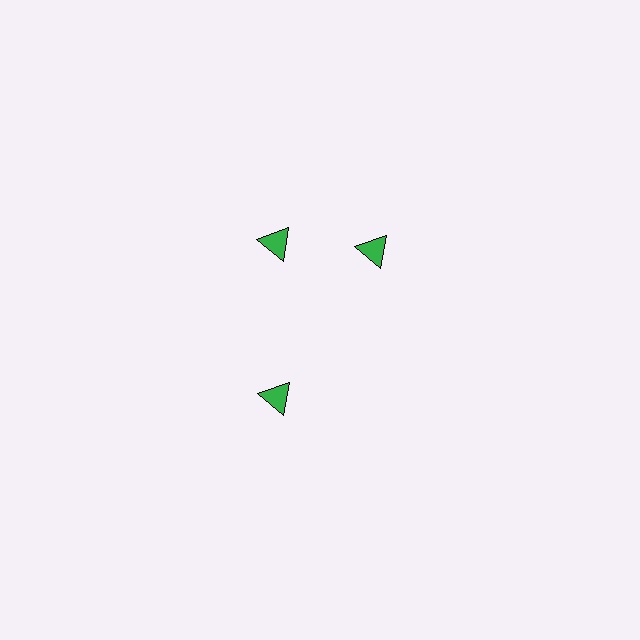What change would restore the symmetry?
The symmetry would be restored by rotating it back into even spacing with its neighbors so that all 3 triangles sit at equal angles and equal distance from the center.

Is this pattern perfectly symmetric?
No. The 3 green triangles are arranged in a ring, but one element near the 3 o'clock position is rotated out of alignment along the ring, breaking the 3-fold rotational symmetry.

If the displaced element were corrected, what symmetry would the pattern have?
It would have 3-fold rotational symmetry — the pattern would map onto itself every 120 degrees.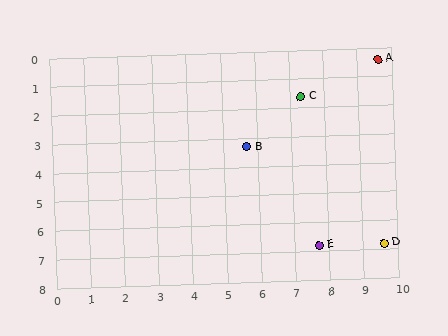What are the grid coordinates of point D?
Point D is at approximately (9.6, 6.8).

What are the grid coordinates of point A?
Point A is at approximately (9.6, 0.4).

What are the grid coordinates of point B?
Point B is at approximately (5.7, 3.3).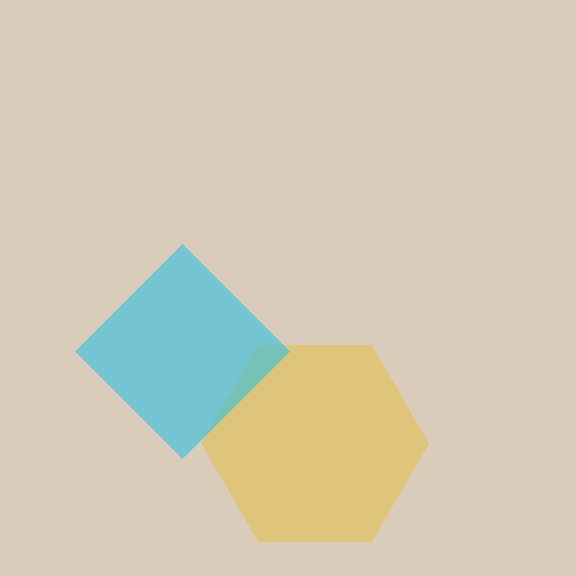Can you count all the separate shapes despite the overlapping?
Yes, there are 2 separate shapes.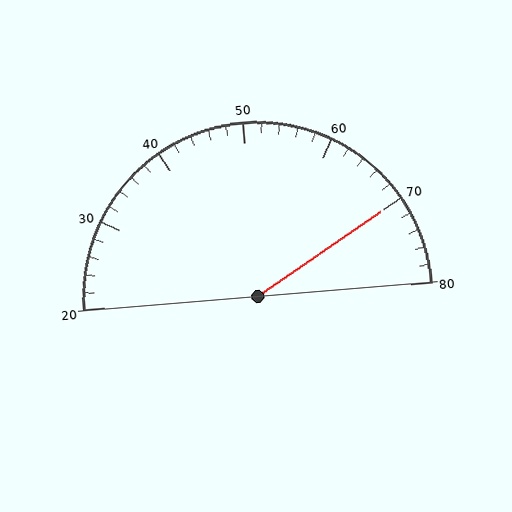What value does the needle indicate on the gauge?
The needle indicates approximately 70.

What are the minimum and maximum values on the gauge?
The gauge ranges from 20 to 80.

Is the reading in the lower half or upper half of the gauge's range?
The reading is in the upper half of the range (20 to 80).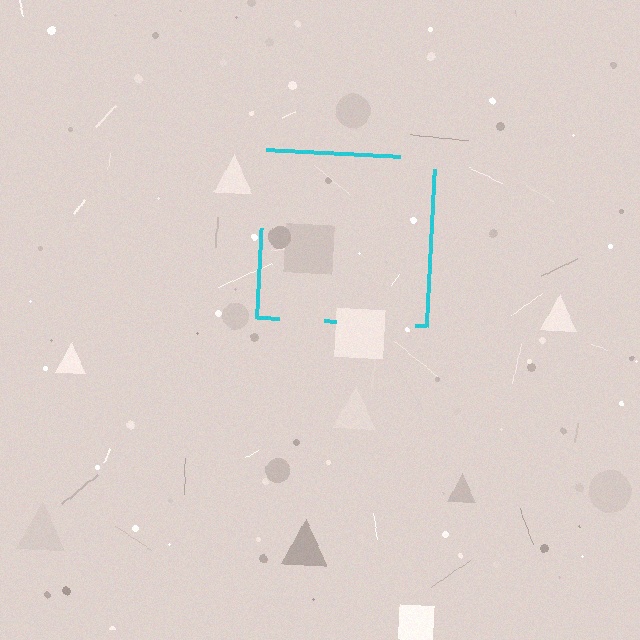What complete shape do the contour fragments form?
The contour fragments form a square.